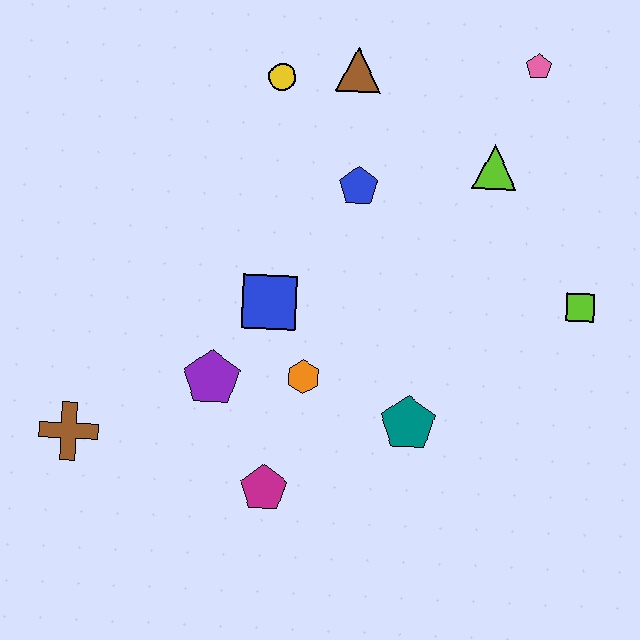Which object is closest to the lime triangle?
The pink pentagon is closest to the lime triangle.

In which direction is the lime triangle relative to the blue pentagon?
The lime triangle is to the right of the blue pentagon.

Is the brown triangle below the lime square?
No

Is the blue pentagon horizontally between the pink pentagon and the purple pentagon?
Yes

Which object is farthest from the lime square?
The brown cross is farthest from the lime square.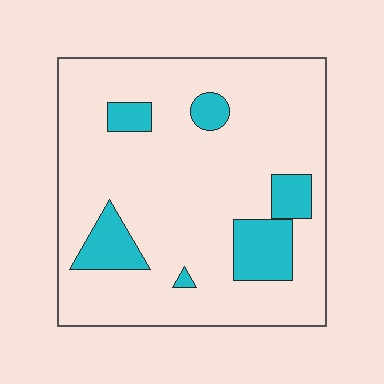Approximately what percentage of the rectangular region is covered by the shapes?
Approximately 15%.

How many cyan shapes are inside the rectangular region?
6.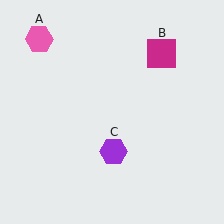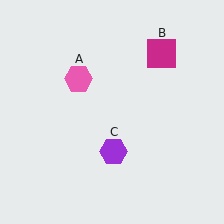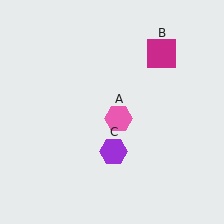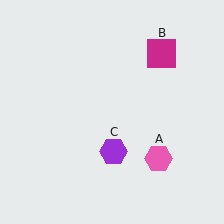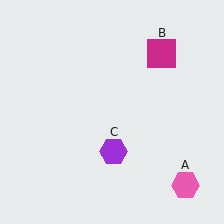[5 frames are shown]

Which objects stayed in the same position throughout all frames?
Magenta square (object B) and purple hexagon (object C) remained stationary.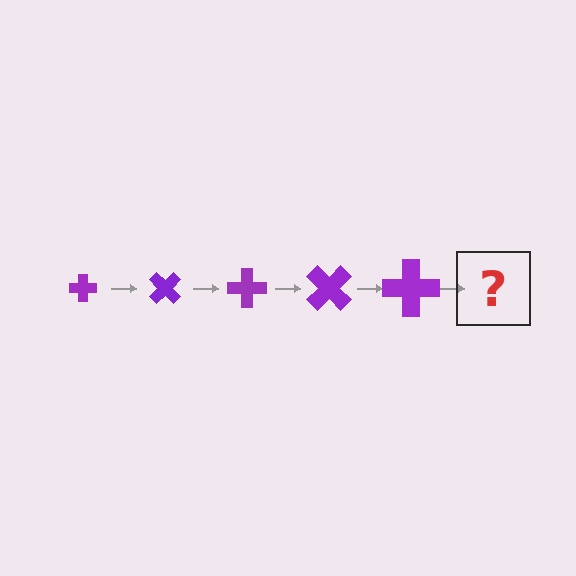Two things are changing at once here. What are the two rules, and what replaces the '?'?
The two rules are that the cross grows larger each step and it rotates 45 degrees each step. The '?' should be a cross, larger than the previous one and rotated 225 degrees from the start.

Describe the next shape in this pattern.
It should be a cross, larger than the previous one and rotated 225 degrees from the start.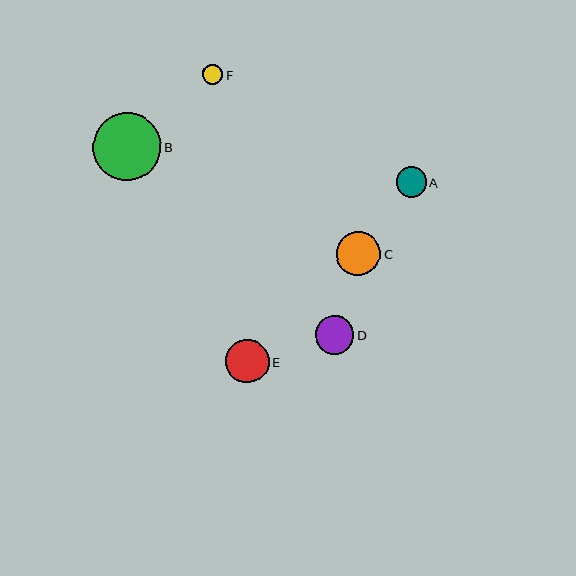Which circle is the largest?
Circle B is the largest with a size of approximately 68 pixels.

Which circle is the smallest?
Circle F is the smallest with a size of approximately 20 pixels.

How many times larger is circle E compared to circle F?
Circle E is approximately 2.1 times the size of circle F.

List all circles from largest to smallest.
From largest to smallest: B, C, E, D, A, F.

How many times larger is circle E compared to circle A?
Circle E is approximately 1.4 times the size of circle A.